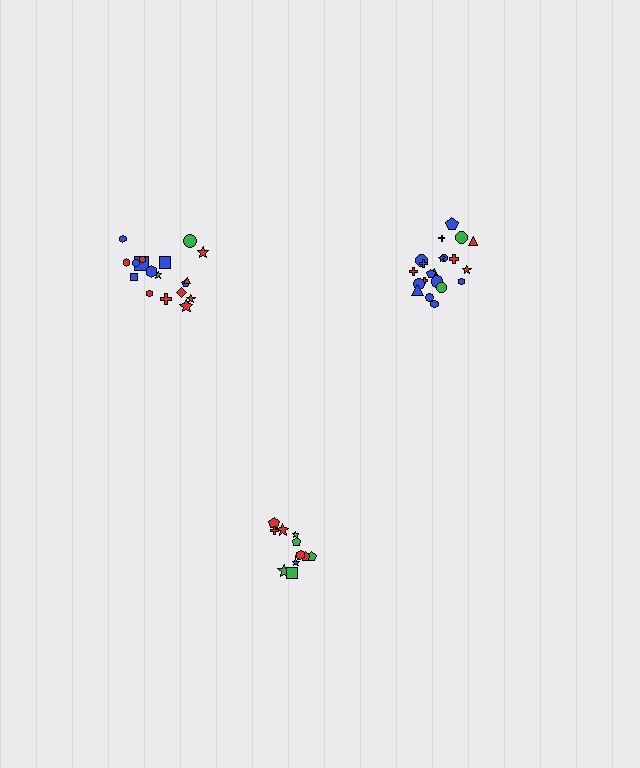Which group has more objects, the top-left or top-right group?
The top-right group.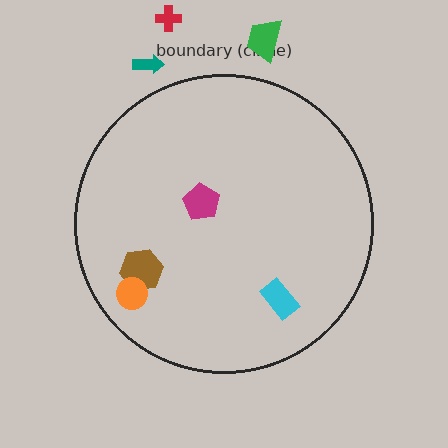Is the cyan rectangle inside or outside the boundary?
Inside.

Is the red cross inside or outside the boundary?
Outside.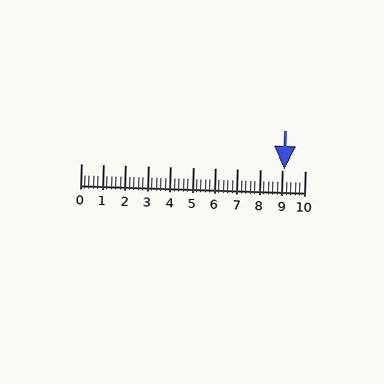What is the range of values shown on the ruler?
The ruler shows values from 0 to 10.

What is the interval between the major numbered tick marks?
The major tick marks are spaced 1 units apart.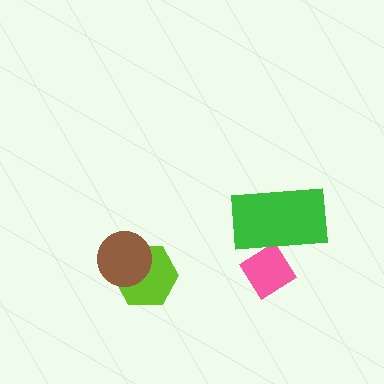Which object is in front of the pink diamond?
The green rectangle is in front of the pink diamond.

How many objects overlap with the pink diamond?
1 object overlaps with the pink diamond.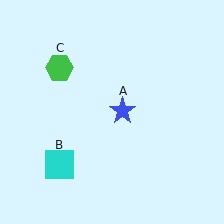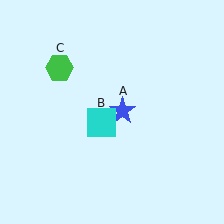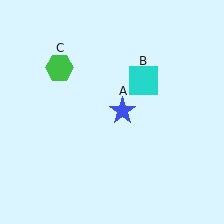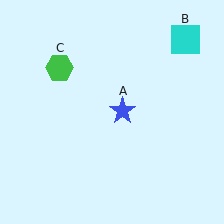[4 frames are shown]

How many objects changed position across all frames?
1 object changed position: cyan square (object B).